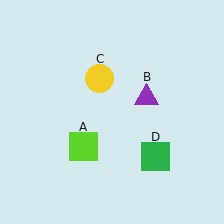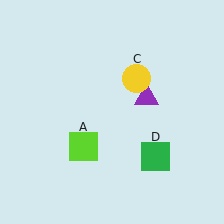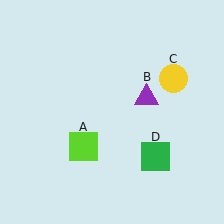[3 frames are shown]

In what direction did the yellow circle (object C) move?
The yellow circle (object C) moved right.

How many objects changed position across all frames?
1 object changed position: yellow circle (object C).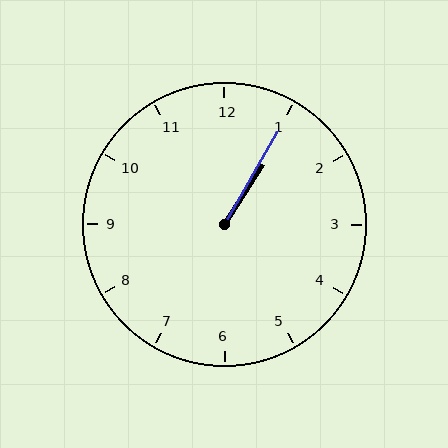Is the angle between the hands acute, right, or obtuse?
It is acute.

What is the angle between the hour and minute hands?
Approximately 2 degrees.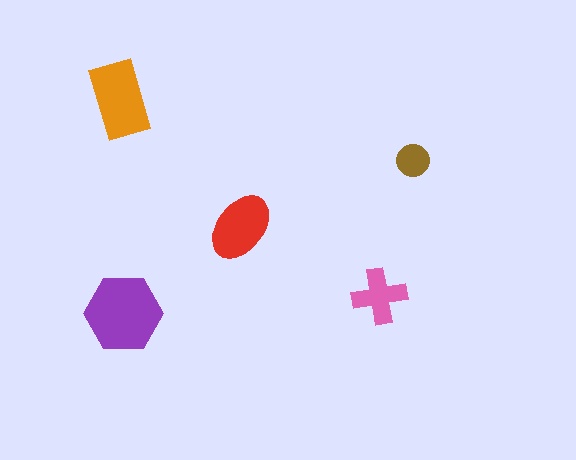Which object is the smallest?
The brown circle.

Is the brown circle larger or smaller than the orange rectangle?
Smaller.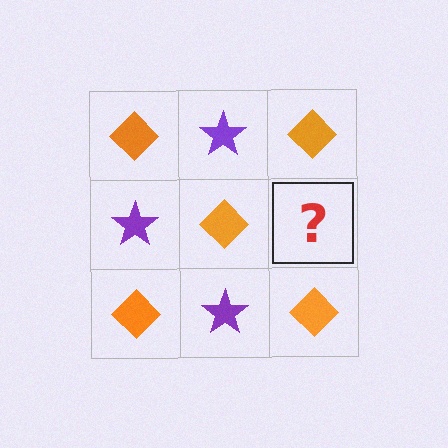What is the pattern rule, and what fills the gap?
The rule is that it alternates orange diamond and purple star in a checkerboard pattern. The gap should be filled with a purple star.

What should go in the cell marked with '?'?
The missing cell should contain a purple star.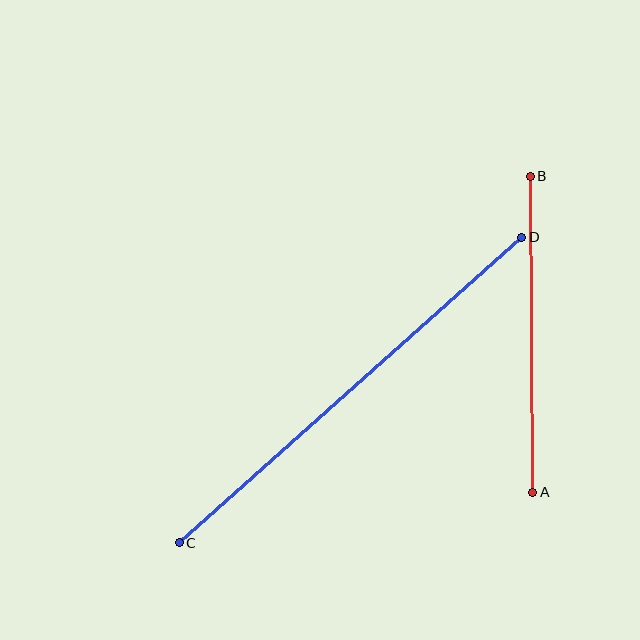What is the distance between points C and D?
The distance is approximately 459 pixels.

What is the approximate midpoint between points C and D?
The midpoint is at approximately (351, 390) pixels.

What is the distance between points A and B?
The distance is approximately 316 pixels.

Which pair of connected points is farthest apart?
Points C and D are farthest apart.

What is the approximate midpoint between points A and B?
The midpoint is at approximately (532, 334) pixels.